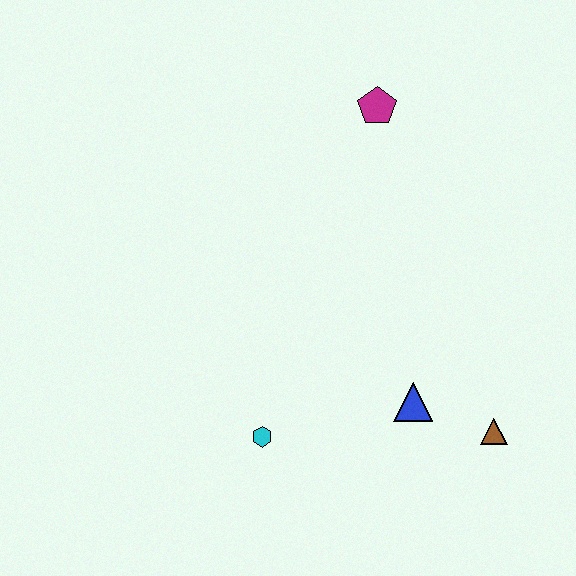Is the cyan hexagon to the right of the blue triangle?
No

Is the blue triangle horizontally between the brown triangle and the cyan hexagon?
Yes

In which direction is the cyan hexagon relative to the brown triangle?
The cyan hexagon is to the left of the brown triangle.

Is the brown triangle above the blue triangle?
No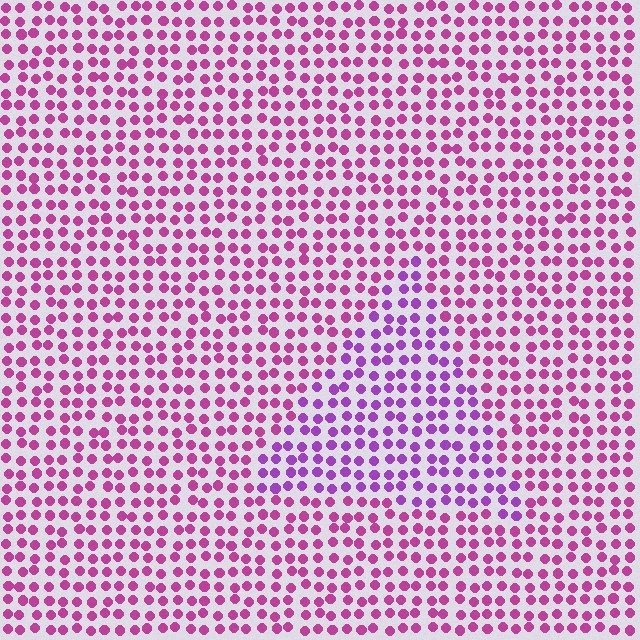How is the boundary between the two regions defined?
The boundary is defined purely by a slight shift in hue (about 31 degrees). Spacing, size, and orientation are identical on both sides.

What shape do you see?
I see a triangle.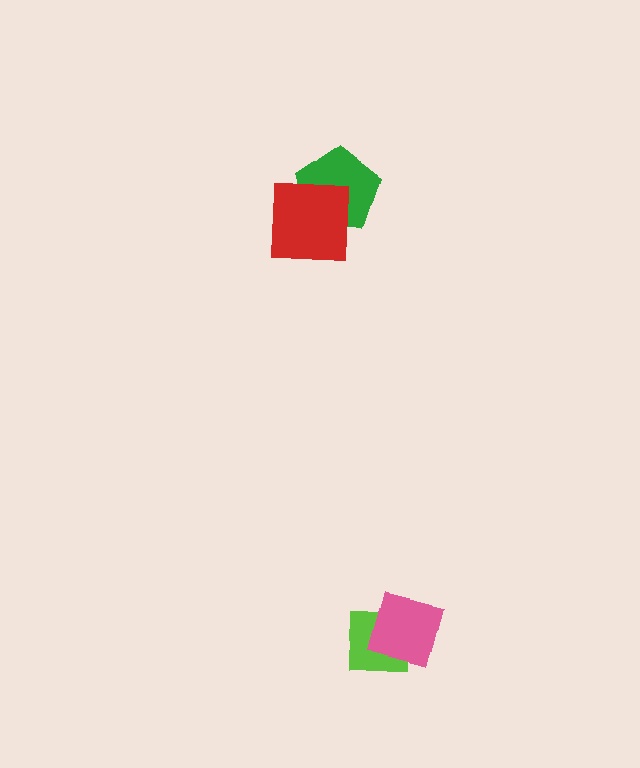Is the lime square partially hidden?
Yes, it is partially covered by another shape.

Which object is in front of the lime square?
The pink square is in front of the lime square.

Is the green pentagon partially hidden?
Yes, it is partially covered by another shape.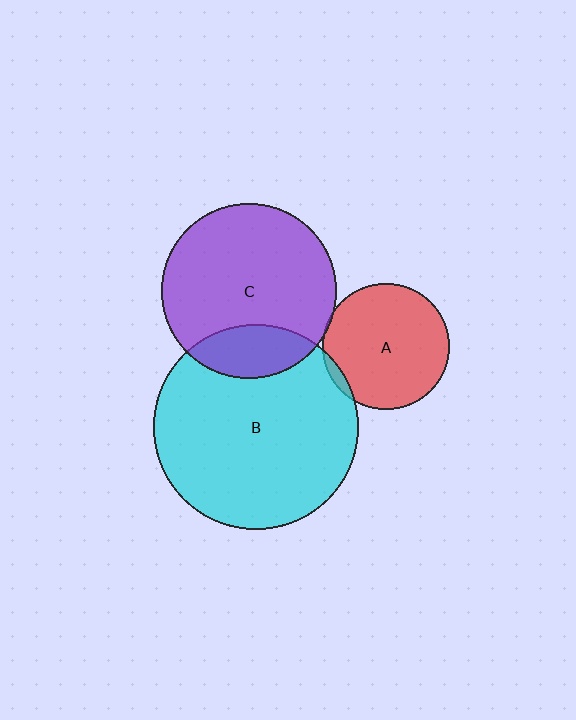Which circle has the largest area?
Circle B (cyan).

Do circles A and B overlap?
Yes.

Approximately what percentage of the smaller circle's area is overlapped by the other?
Approximately 5%.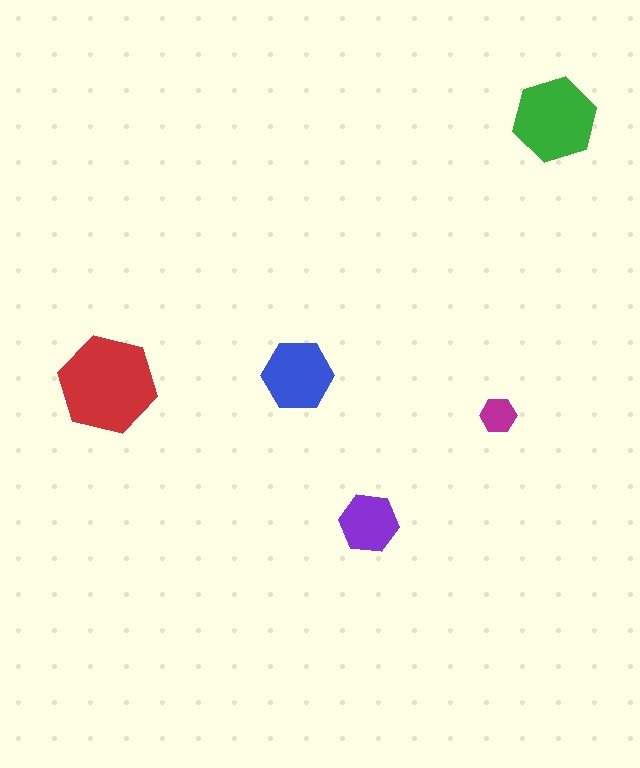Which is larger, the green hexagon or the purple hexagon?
The green one.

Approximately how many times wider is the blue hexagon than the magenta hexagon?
About 2 times wider.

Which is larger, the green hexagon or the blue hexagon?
The green one.